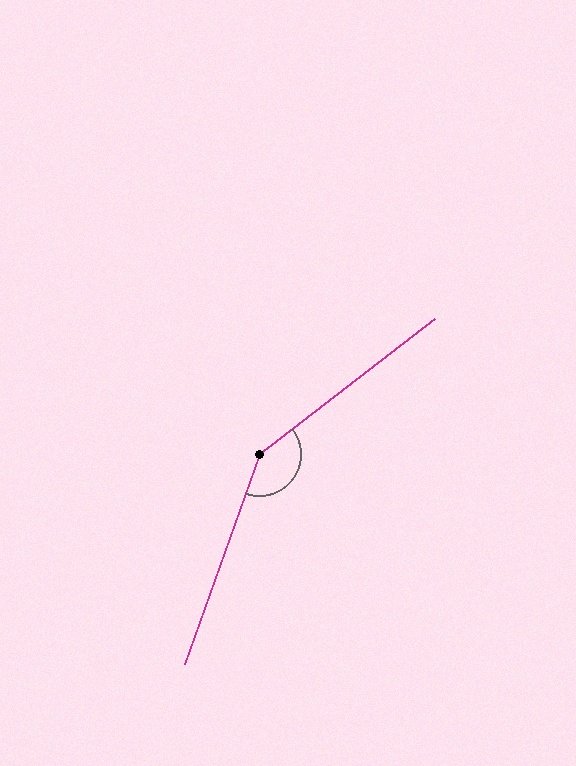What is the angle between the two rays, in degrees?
Approximately 147 degrees.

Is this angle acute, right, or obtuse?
It is obtuse.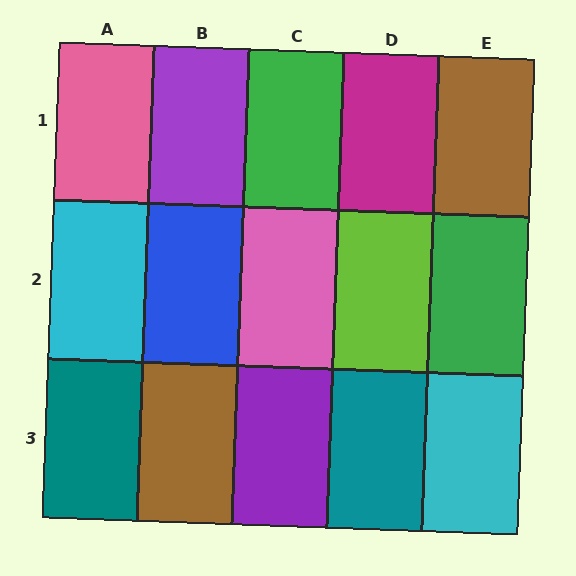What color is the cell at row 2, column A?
Cyan.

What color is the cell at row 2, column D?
Lime.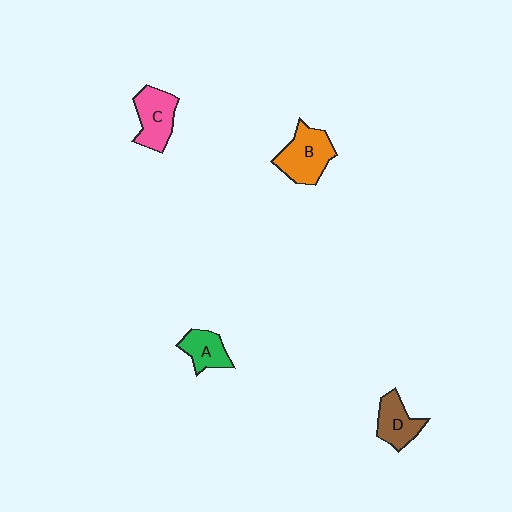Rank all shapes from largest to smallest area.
From largest to smallest: B (orange), C (pink), D (brown), A (green).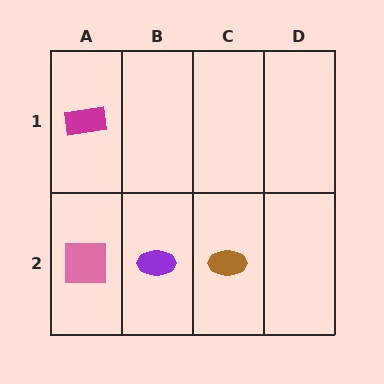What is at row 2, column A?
A pink square.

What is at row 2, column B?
A purple ellipse.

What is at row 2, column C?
A brown ellipse.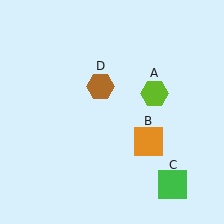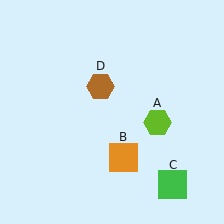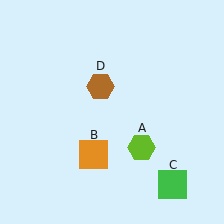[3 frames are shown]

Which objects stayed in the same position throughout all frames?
Green square (object C) and brown hexagon (object D) remained stationary.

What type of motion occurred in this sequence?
The lime hexagon (object A), orange square (object B) rotated clockwise around the center of the scene.